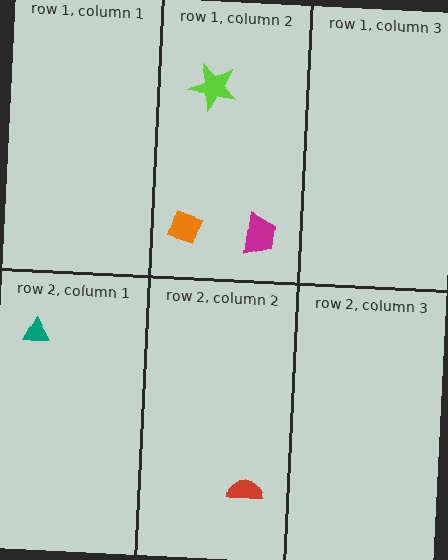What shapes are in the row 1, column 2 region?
The magenta trapezoid, the orange diamond, the lime star.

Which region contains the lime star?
The row 1, column 2 region.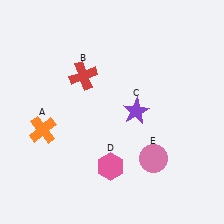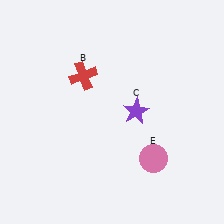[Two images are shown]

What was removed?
The orange cross (A), the pink hexagon (D) were removed in Image 2.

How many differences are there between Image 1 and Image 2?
There are 2 differences between the two images.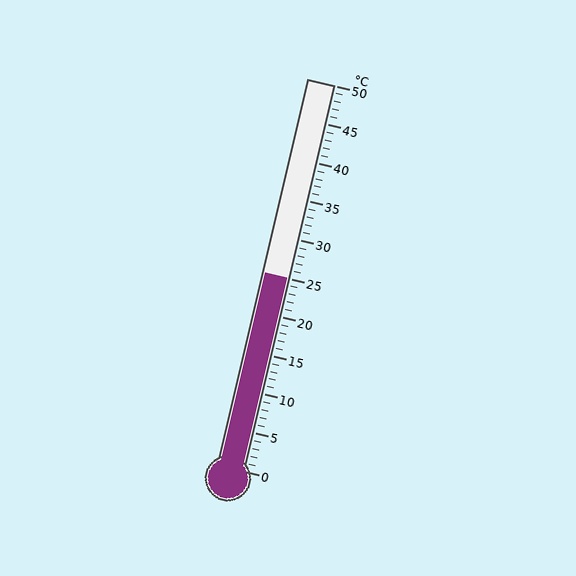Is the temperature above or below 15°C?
The temperature is above 15°C.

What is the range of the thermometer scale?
The thermometer scale ranges from 0°C to 50°C.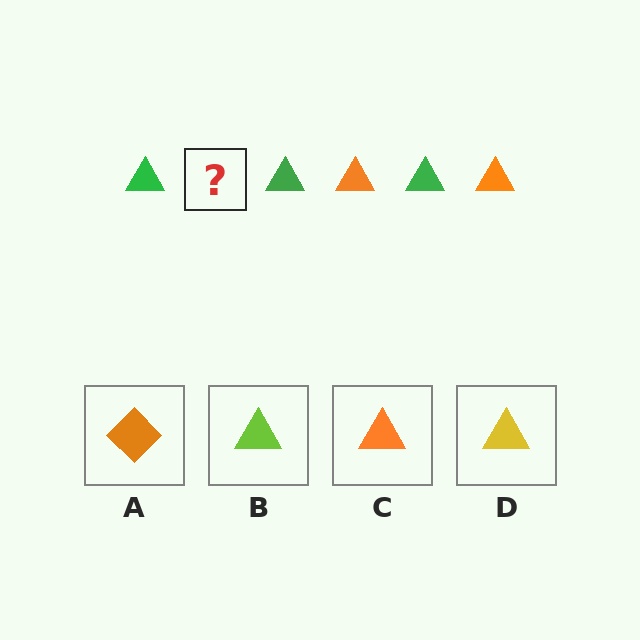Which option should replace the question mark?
Option C.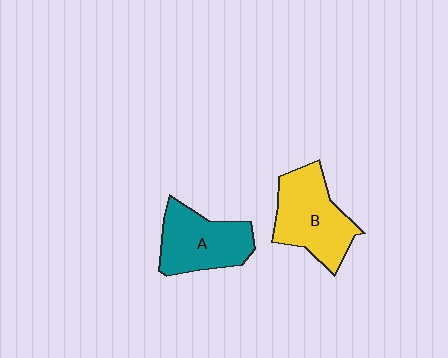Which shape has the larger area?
Shape B (yellow).